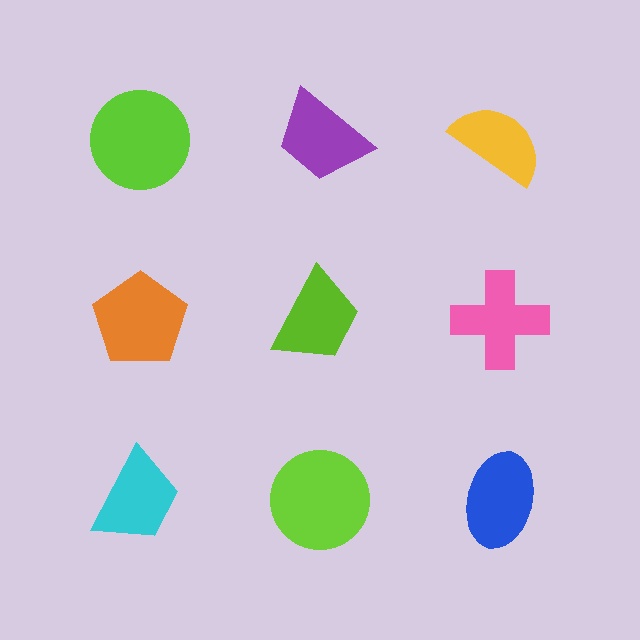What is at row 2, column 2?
A lime trapezoid.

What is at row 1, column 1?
A lime circle.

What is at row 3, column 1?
A cyan trapezoid.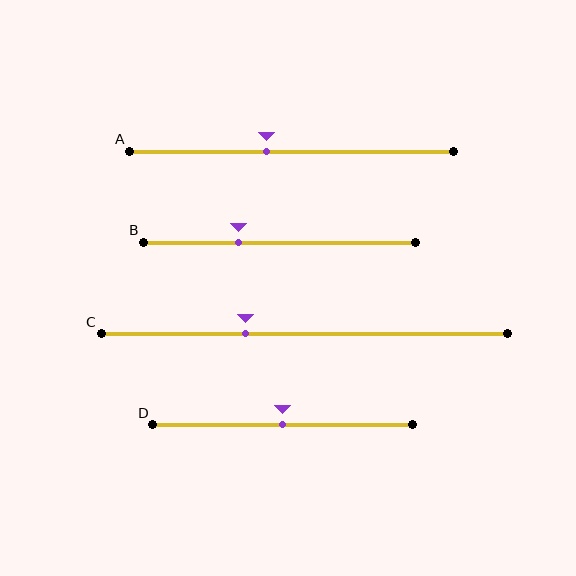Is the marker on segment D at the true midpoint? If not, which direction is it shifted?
Yes, the marker on segment D is at the true midpoint.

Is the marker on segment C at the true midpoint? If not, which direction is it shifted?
No, the marker on segment C is shifted to the left by about 14% of the segment length.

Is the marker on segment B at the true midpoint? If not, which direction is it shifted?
No, the marker on segment B is shifted to the left by about 15% of the segment length.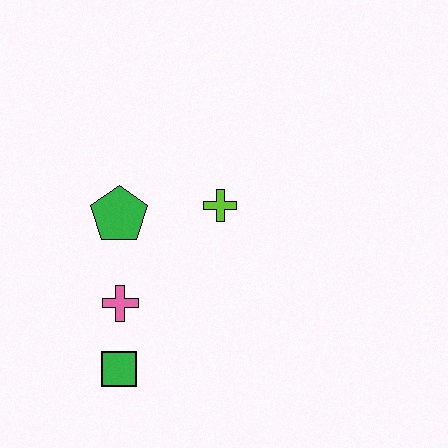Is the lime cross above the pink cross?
Yes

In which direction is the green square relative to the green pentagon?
The green square is below the green pentagon.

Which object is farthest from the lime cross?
The green square is farthest from the lime cross.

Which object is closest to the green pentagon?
The pink cross is closest to the green pentagon.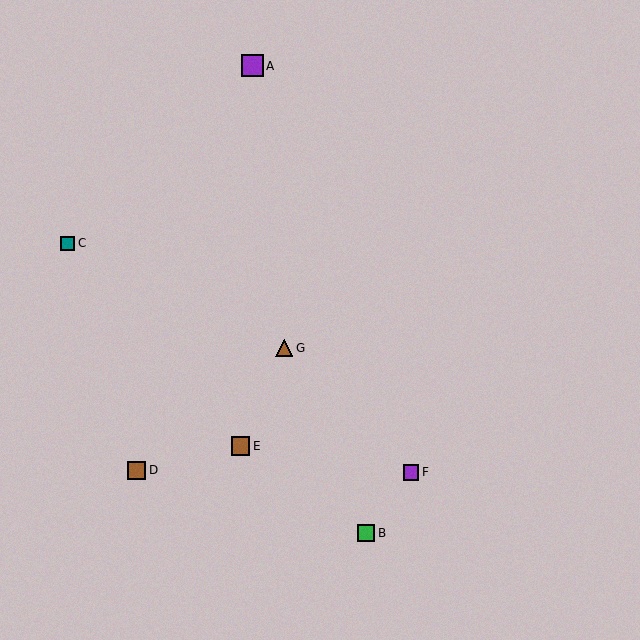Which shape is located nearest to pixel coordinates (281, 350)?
The brown triangle (labeled G) at (284, 348) is nearest to that location.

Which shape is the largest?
The purple square (labeled A) is the largest.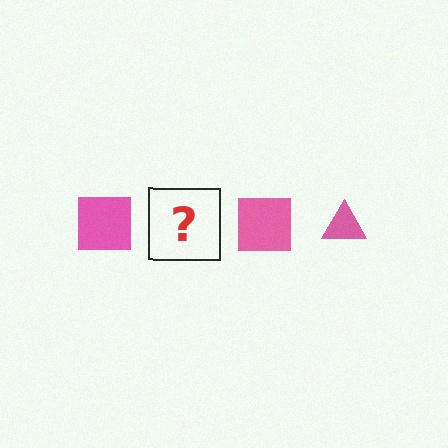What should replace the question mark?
The question mark should be replaced with a pink triangle.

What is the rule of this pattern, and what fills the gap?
The rule is that the pattern cycles through square, triangle shapes in pink. The gap should be filled with a pink triangle.